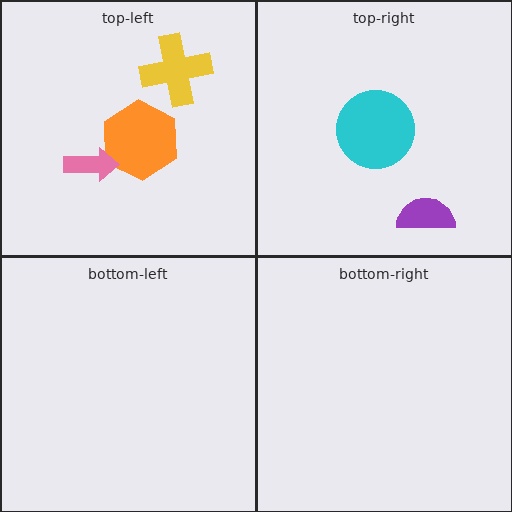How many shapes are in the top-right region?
2.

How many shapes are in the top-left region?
3.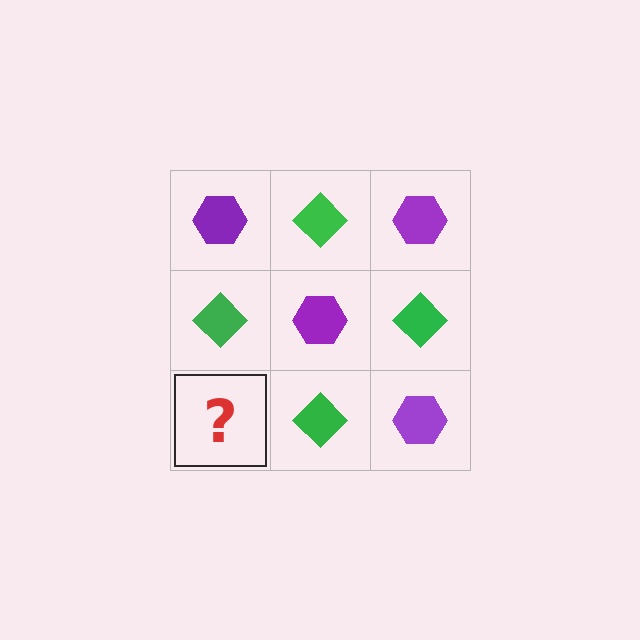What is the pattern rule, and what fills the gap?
The rule is that it alternates purple hexagon and green diamond in a checkerboard pattern. The gap should be filled with a purple hexagon.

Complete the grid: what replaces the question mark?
The question mark should be replaced with a purple hexagon.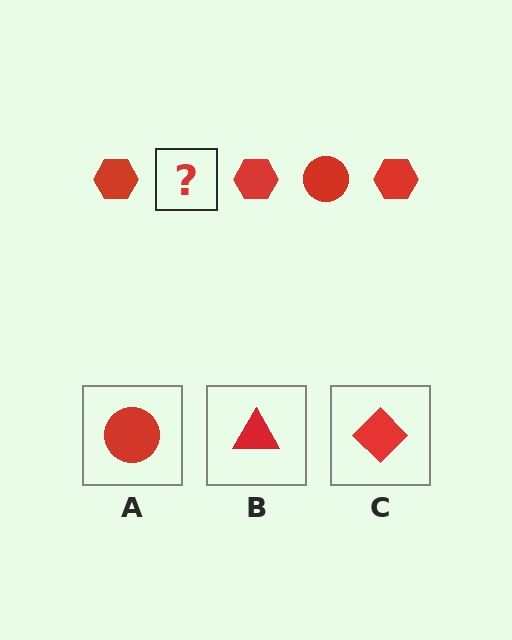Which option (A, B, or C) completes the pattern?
A.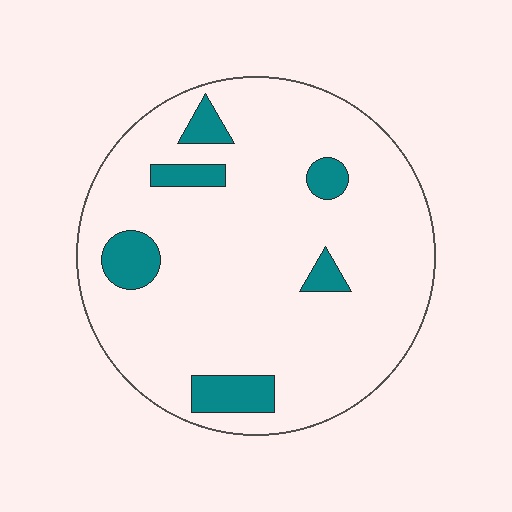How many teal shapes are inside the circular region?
6.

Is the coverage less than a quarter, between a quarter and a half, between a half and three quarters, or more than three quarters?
Less than a quarter.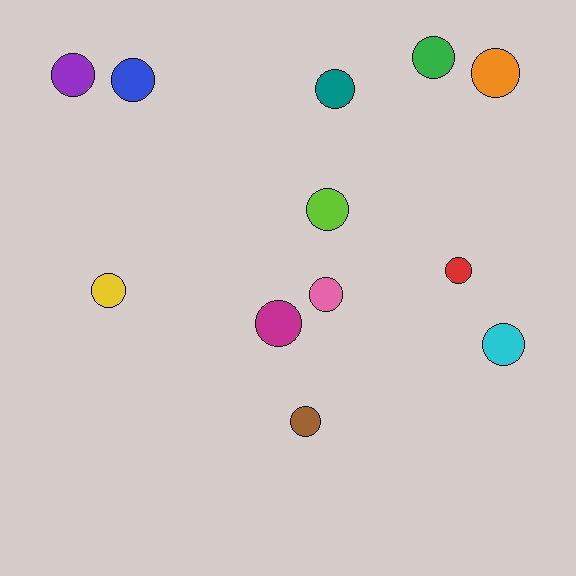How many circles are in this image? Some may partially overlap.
There are 12 circles.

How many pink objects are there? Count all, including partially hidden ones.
There is 1 pink object.